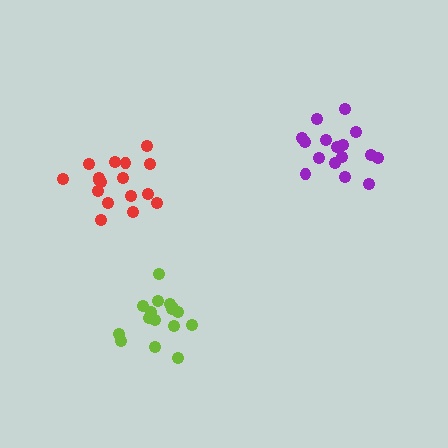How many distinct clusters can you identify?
There are 3 distinct clusters.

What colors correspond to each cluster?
The clusters are colored: red, purple, lime.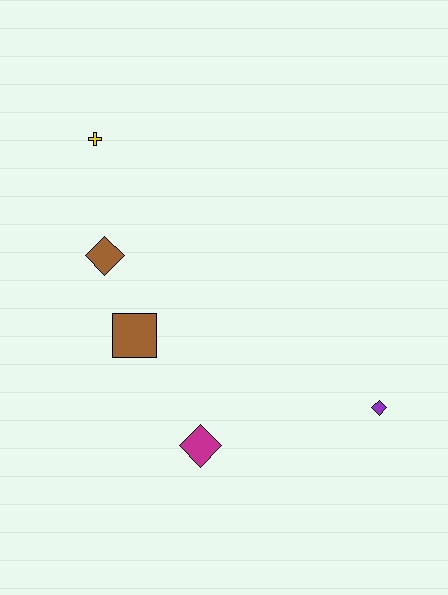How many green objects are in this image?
There are no green objects.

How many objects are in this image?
There are 5 objects.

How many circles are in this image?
There are no circles.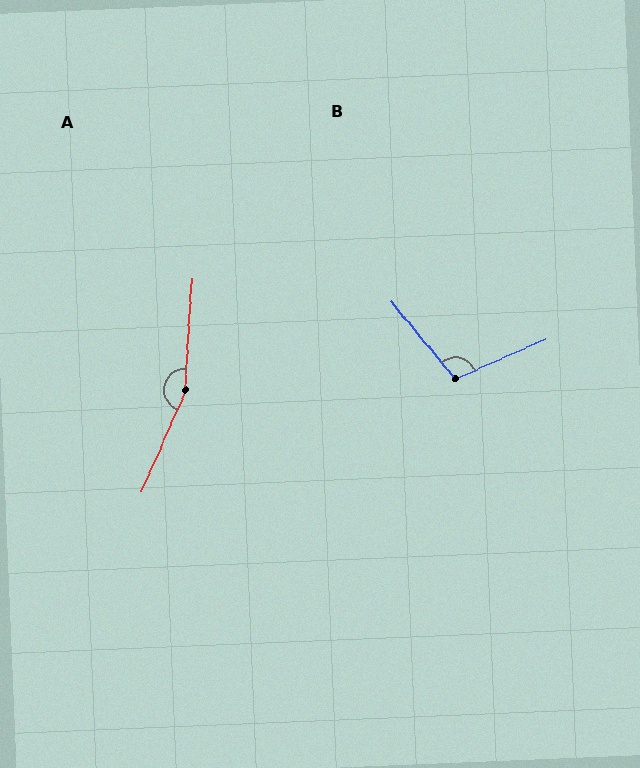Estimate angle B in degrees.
Approximately 106 degrees.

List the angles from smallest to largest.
B (106°), A (160°).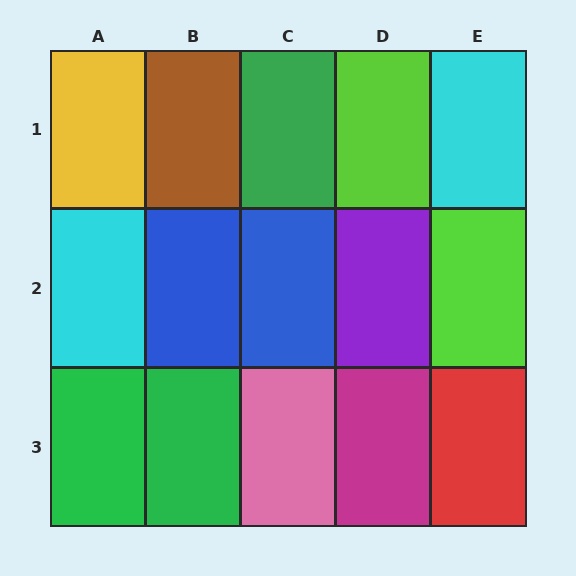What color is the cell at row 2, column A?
Cyan.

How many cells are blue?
2 cells are blue.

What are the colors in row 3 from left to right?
Green, green, pink, magenta, red.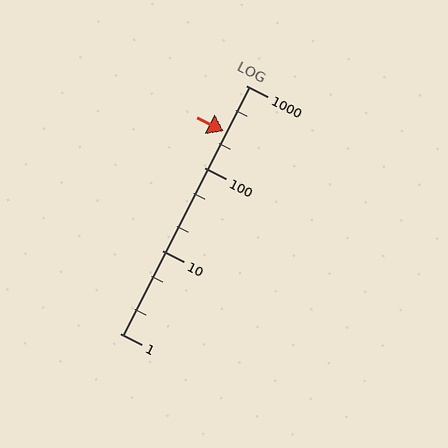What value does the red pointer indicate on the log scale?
The pointer indicates approximately 280.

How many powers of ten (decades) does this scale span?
The scale spans 3 decades, from 1 to 1000.